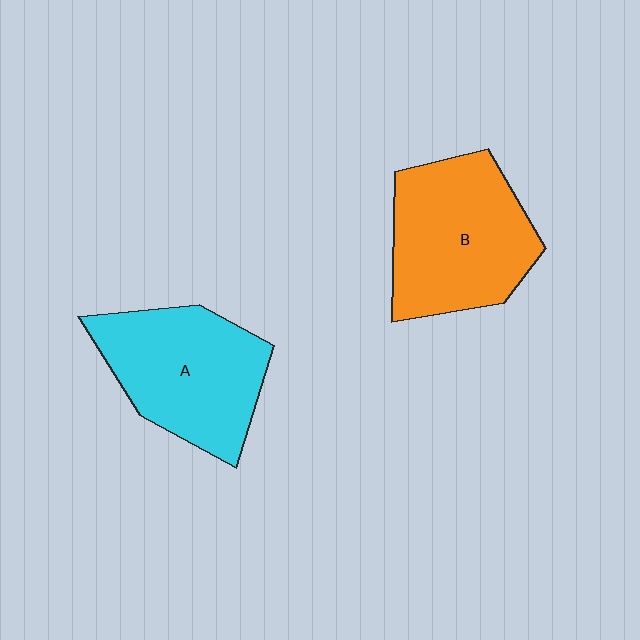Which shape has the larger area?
Shape B (orange).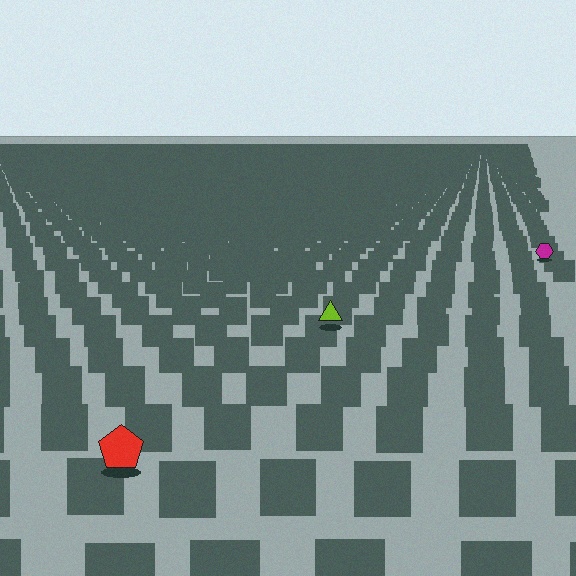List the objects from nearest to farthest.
From nearest to farthest: the red pentagon, the lime triangle, the magenta hexagon.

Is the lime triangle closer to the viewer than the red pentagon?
No. The red pentagon is closer — you can tell from the texture gradient: the ground texture is coarser near it.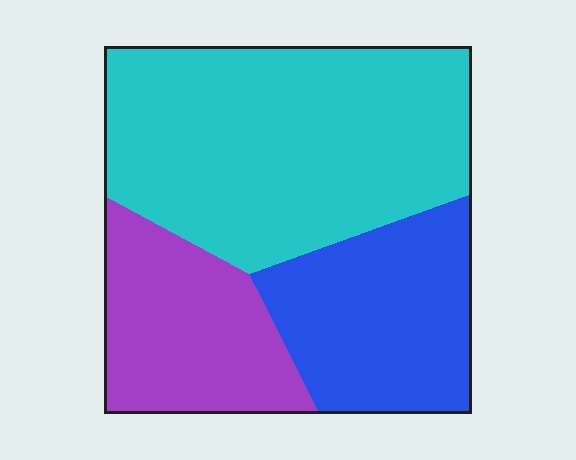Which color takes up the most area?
Cyan, at roughly 50%.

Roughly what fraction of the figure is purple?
Purple takes up between a sixth and a third of the figure.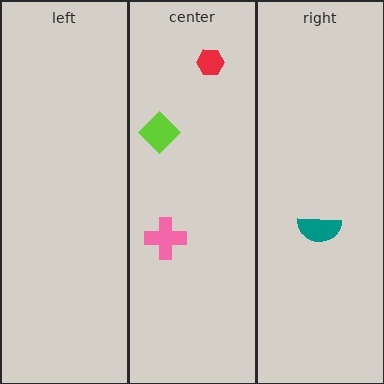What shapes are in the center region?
The red hexagon, the pink cross, the lime diamond.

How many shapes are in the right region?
1.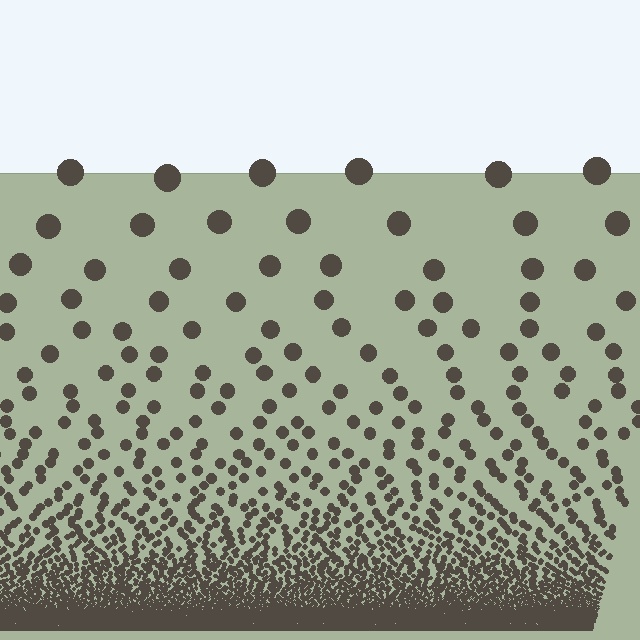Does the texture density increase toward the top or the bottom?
Density increases toward the bottom.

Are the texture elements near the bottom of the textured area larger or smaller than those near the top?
Smaller. The gradient is inverted — elements near the bottom are smaller and denser.